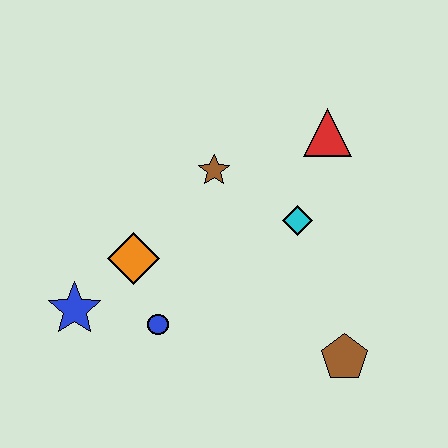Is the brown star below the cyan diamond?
No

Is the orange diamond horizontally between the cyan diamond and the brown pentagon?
No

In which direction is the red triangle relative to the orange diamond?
The red triangle is to the right of the orange diamond.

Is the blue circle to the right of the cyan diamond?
No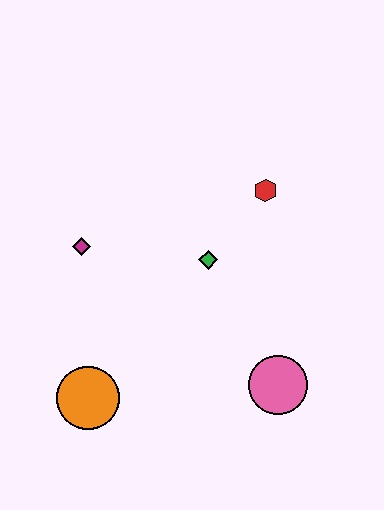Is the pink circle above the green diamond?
No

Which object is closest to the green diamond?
The red hexagon is closest to the green diamond.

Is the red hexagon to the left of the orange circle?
No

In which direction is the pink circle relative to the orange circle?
The pink circle is to the right of the orange circle.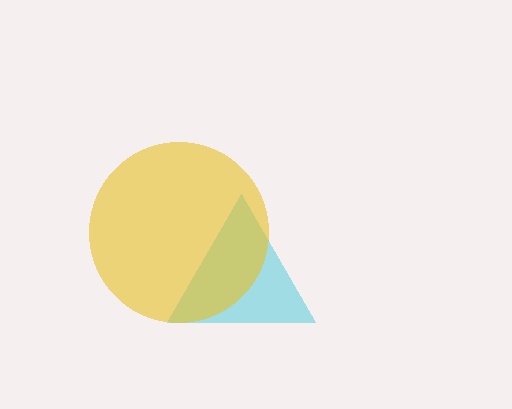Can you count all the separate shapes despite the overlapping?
Yes, there are 2 separate shapes.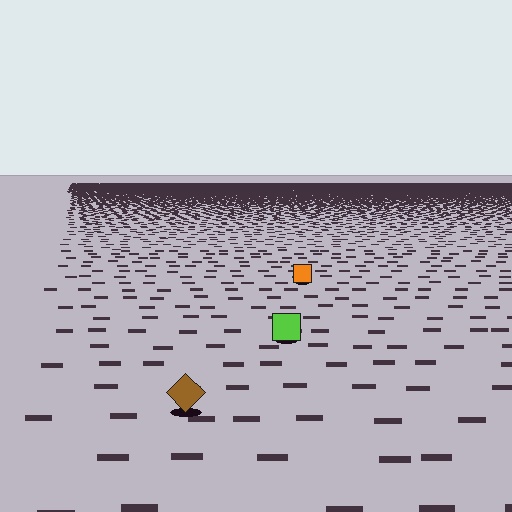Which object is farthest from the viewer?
The orange square is farthest from the viewer. It appears smaller and the ground texture around it is denser.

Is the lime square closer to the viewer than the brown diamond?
No. The brown diamond is closer — you can tell from the texture gradient: the ground texture is coarser near it.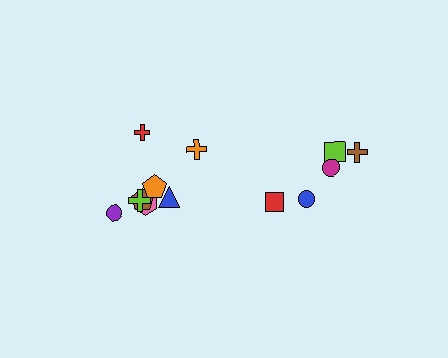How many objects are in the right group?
There are 5 objects.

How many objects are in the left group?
There are 8 objects.